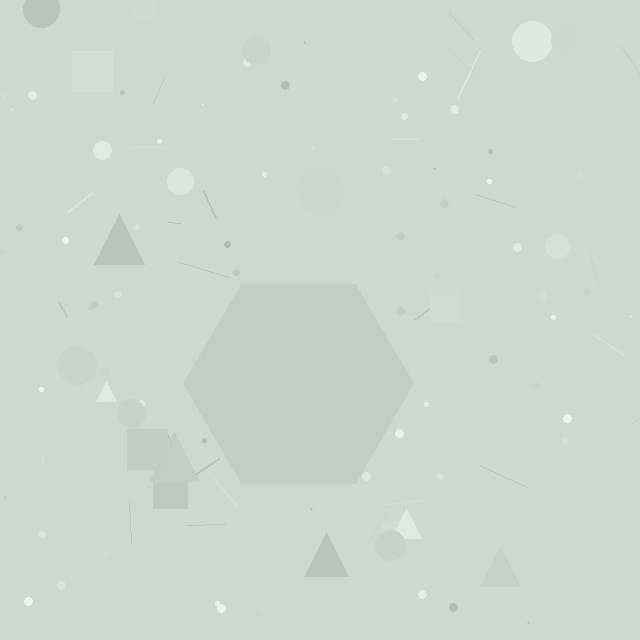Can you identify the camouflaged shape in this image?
The camouflaged shape is a hexagon.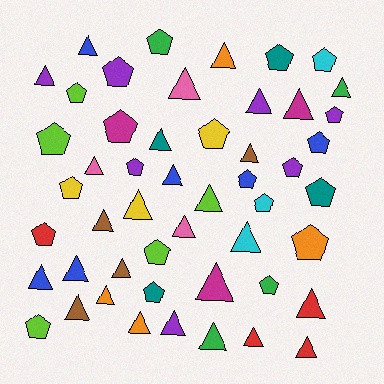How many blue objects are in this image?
There are 6 blue objects.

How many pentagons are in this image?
There are 22 pentagons.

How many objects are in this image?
There are 50 objects.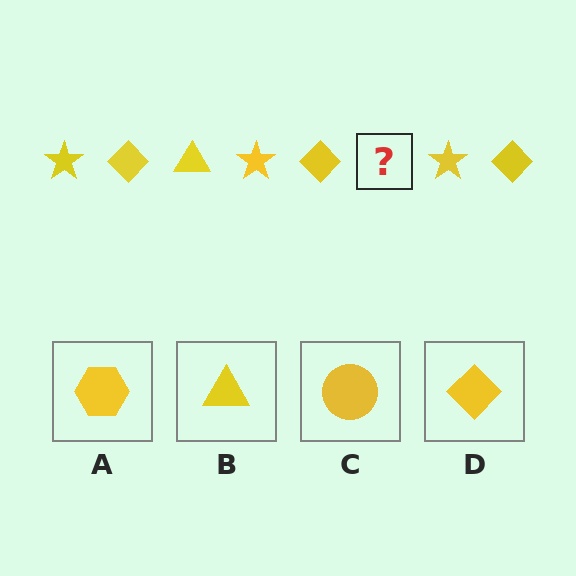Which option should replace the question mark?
Option B.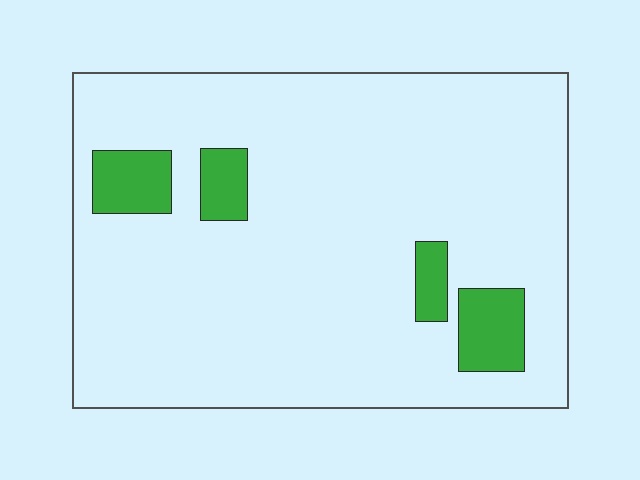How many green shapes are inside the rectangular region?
4.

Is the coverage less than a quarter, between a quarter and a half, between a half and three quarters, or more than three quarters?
Less than a quarter.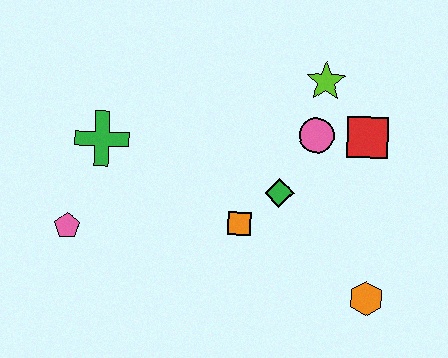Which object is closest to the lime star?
The pink circle is closest to the lime star.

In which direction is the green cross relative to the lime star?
The green cross is to the left of the lime star.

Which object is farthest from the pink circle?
The pink pentagon is farthest from the pink circle.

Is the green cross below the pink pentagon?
No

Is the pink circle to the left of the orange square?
No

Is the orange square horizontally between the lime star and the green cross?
Yes